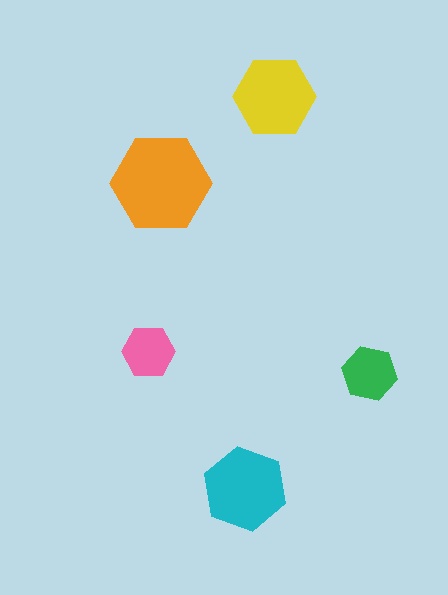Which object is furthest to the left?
The pink hexagon is leftmost.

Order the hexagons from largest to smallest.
the orange one, the cyan one, the yellow one, the green one, the pink one.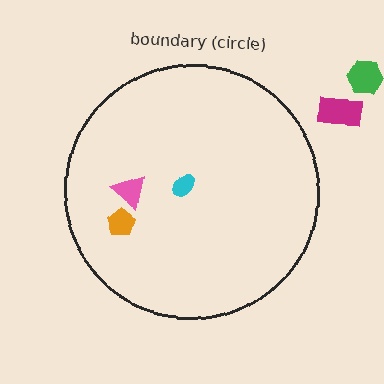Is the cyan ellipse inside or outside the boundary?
Inside.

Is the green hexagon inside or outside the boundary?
Outside.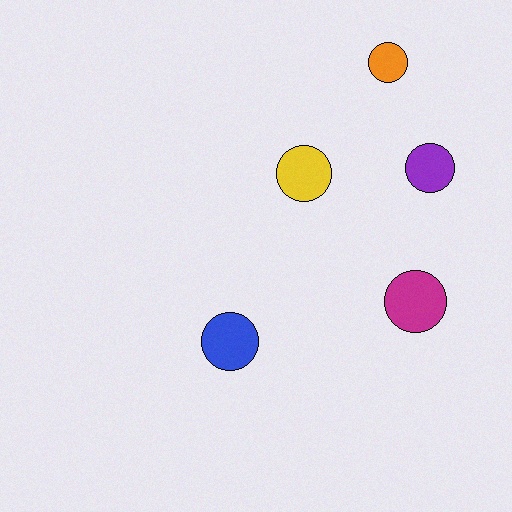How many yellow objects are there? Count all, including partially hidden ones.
There is 1 yellow object.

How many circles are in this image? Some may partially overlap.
There are 5 circles.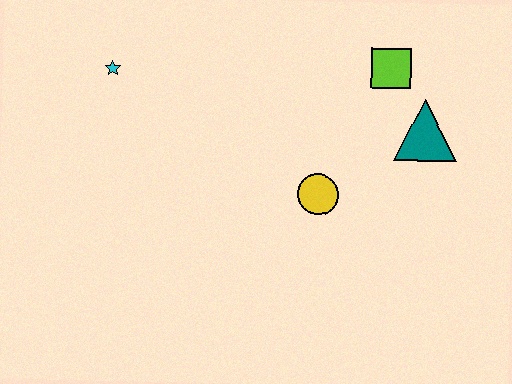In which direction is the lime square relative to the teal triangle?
The lime square is above the teal triangle.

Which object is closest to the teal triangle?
The lime square is closest to the teal triangle.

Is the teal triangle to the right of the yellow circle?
Yes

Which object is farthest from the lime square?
The cyan star is farthest from the lime square.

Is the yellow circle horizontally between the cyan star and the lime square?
Yes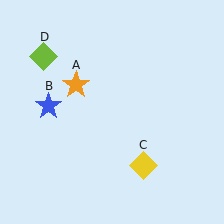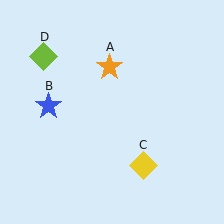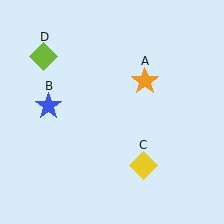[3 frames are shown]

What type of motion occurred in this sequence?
The orange star (object A) rotated clockwise around the center of the scene.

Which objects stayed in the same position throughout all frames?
Blue star (object B) and yellow diamond (object C) and lime diamond (object D) remained stationary.